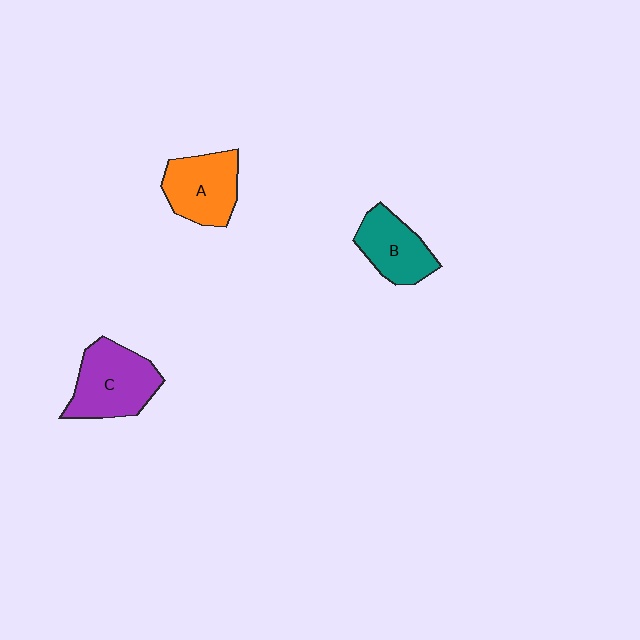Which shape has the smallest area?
Shape B (teal).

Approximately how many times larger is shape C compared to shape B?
Approximately 1.3 times.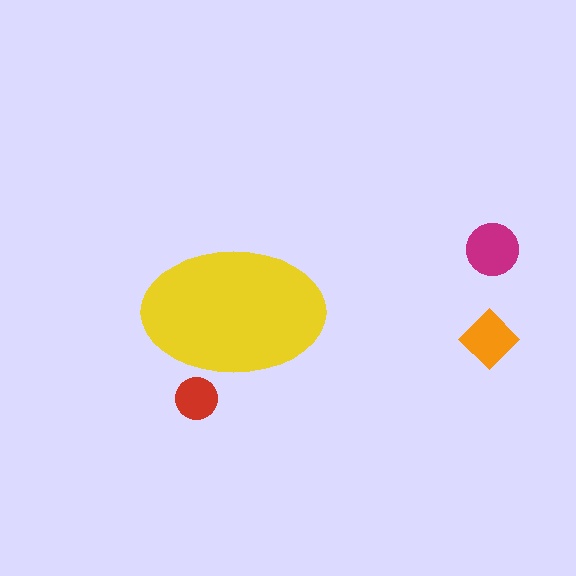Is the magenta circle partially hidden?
No, the magenta circle is fully visible.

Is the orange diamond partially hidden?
No, the orange diamond is fully visible.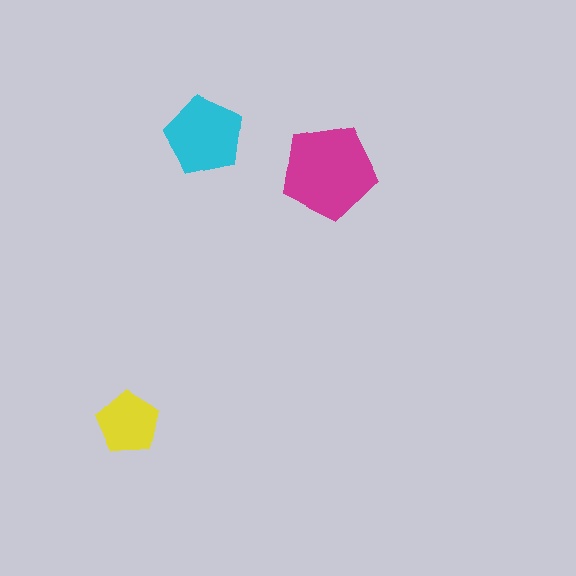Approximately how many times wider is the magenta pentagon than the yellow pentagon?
About 1.5 times wider.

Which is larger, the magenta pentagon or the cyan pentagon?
The magenta one.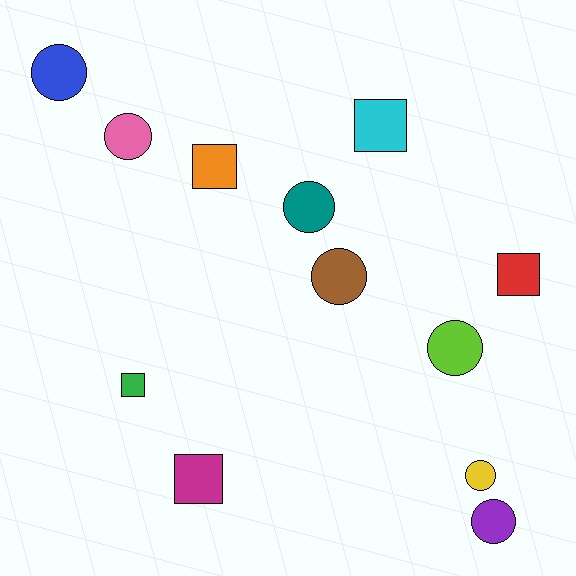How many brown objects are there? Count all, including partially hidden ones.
There is 1 brown object.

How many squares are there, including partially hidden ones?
There are 5 squares.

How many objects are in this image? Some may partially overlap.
There are 12 objects.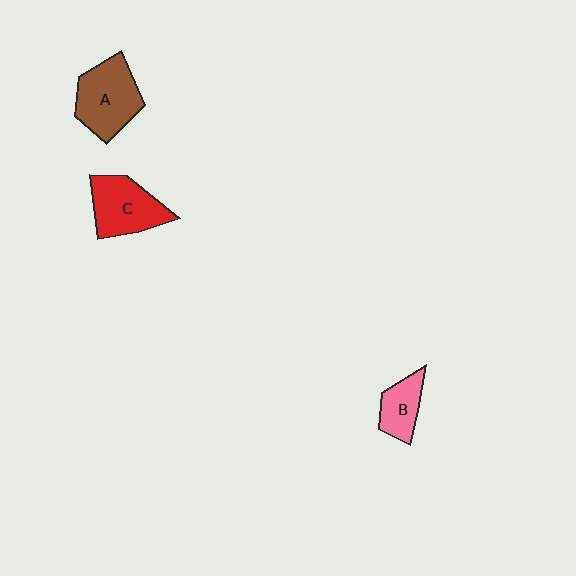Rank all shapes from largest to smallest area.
From largest to smallest: A (brown), C (red), B (pink).